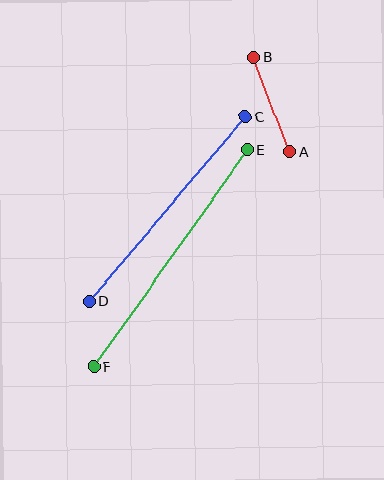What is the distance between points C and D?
The distance is approximately 242 pixels.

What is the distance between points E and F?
The distance is approximately 266 pixels.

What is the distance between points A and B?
The distance is approximately 101 pixels.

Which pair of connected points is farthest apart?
Points E and F are farthest apart.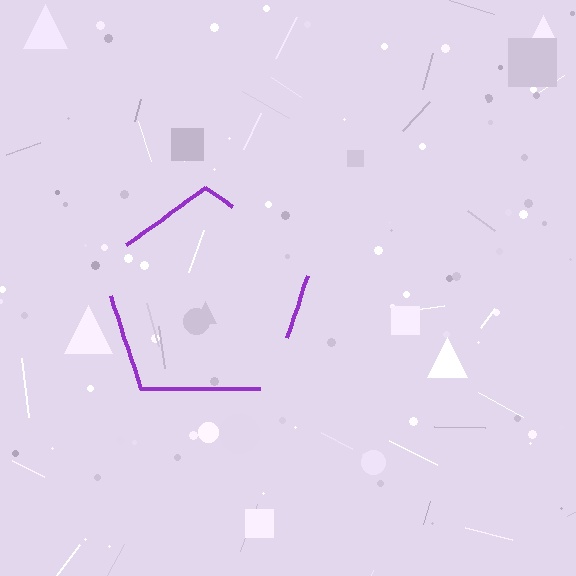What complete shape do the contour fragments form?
The contour fragments form a pentagon.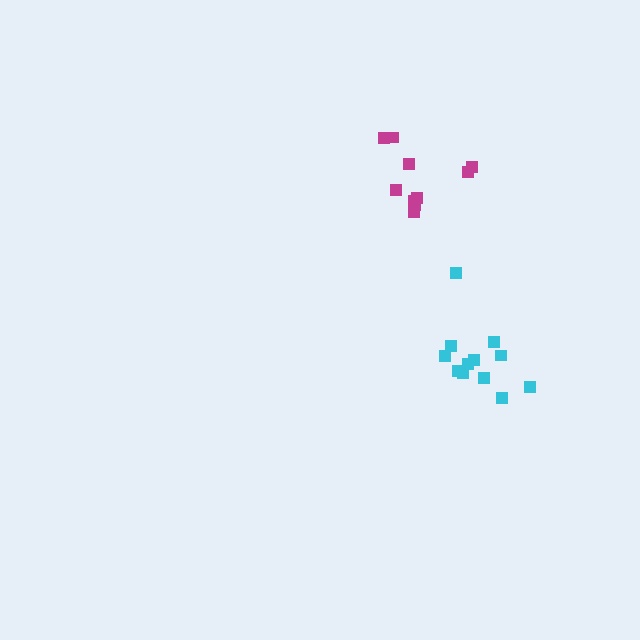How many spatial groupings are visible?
There are 2 spatial groupings.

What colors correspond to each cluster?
The clusters are colored: cyan, magenta.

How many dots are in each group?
Group 1: 12 dots, Group 2: 10 dots (22 total).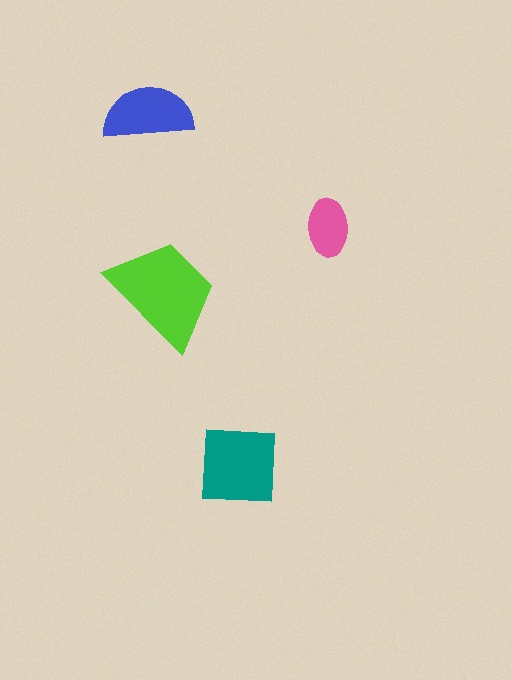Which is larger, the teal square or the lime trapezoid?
The lime trapezoid.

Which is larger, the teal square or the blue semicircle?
The teal square.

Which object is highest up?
The blue semicircle is topmost.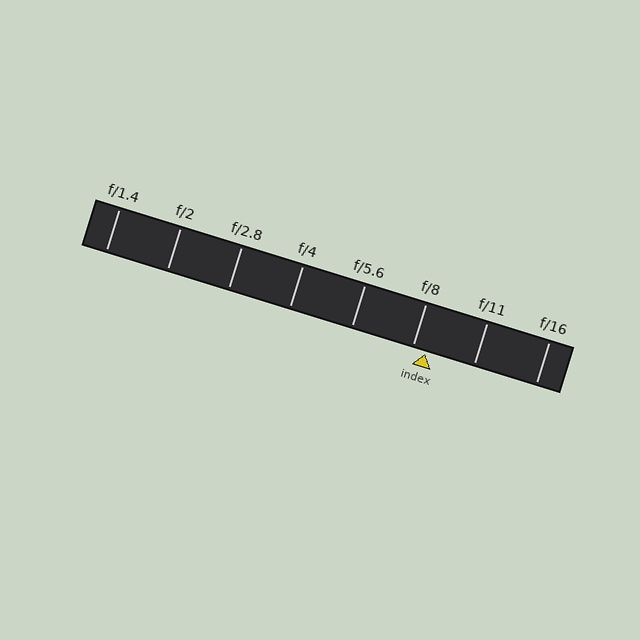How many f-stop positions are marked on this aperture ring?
There are 8 f-stop positions marked.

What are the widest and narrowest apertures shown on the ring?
The widest aperture shown is f/1.4 and the narrowest is f/16.